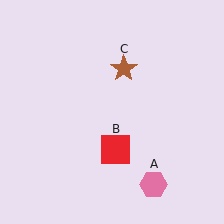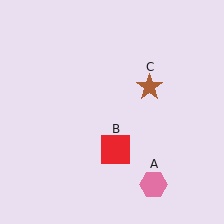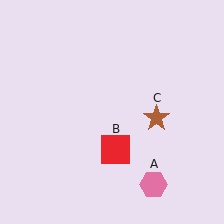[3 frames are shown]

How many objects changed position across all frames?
1 object changed position: brown star (object C).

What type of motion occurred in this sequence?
The brown star (object C) rotated clockwise around the center of the scene.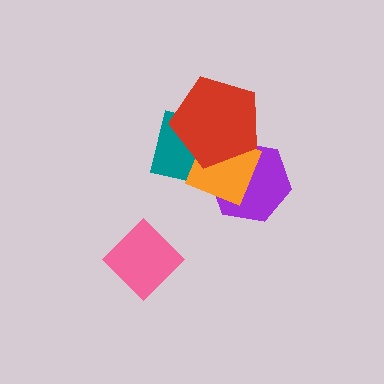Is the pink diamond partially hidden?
No, no other shape covers it.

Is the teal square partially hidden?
Yes, it is partially covered by another shape.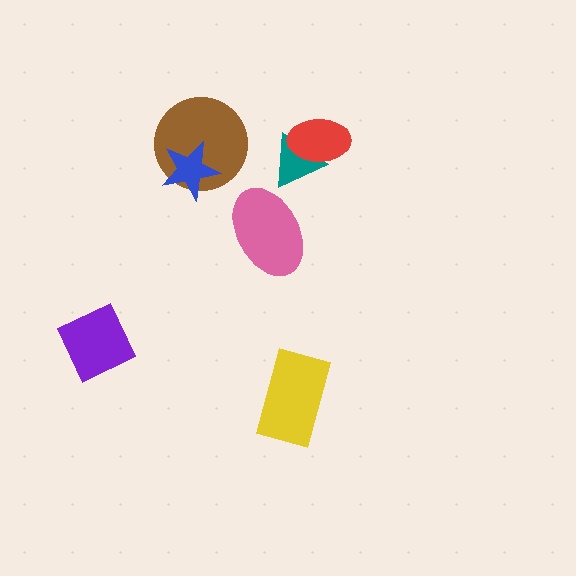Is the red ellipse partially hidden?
No, no other shape covers it.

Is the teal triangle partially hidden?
Yes, it is partially covered by another shape.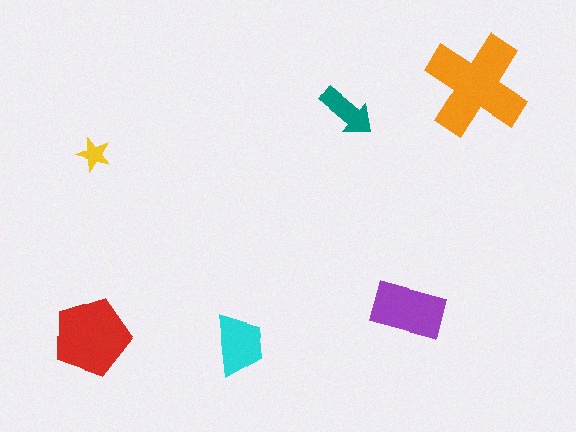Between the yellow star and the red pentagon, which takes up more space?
The red pentagon.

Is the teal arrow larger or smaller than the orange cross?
Smaller.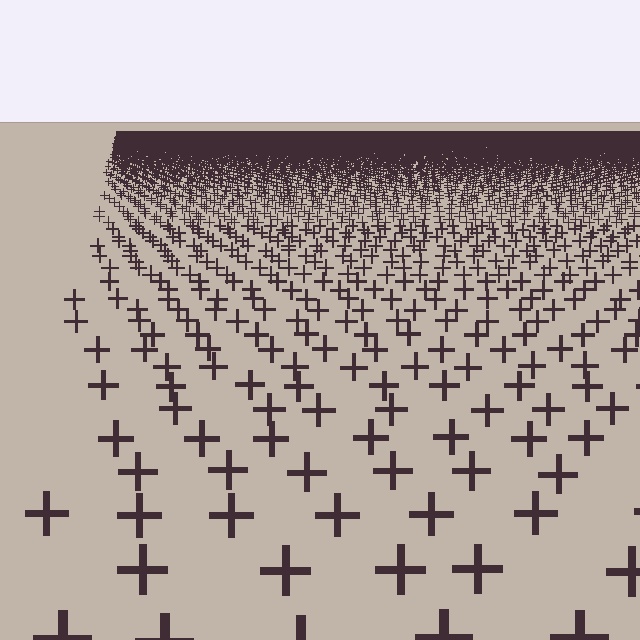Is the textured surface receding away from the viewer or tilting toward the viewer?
The surface is receding away from the viewer. Texture elements get smaller and denser toward the top.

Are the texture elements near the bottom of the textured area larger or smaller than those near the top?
Larger. Near the bottom, elements are closer to the viewer and appear at a bigger on-screen size.